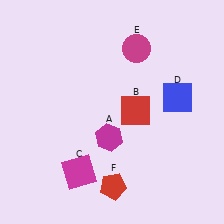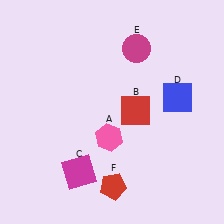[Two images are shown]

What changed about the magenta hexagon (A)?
In Image 1, A is magenta. In Image 2, it changed to pink.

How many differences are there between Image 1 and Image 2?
There is 1 difference between the two images.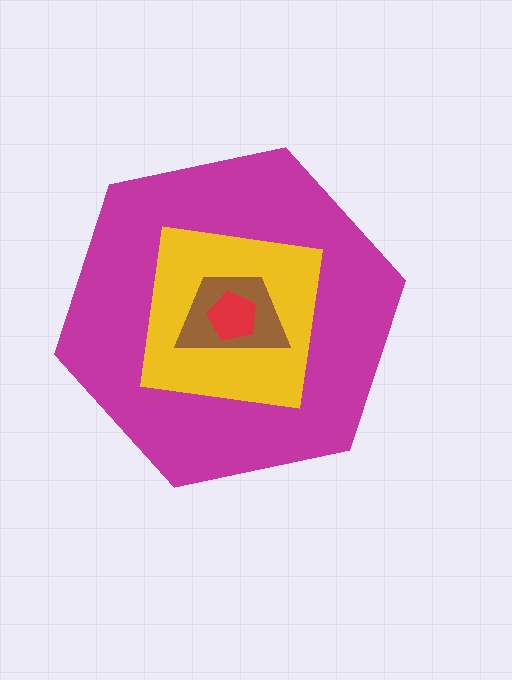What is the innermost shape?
The red pentagon.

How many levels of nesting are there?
4.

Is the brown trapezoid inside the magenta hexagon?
Yes.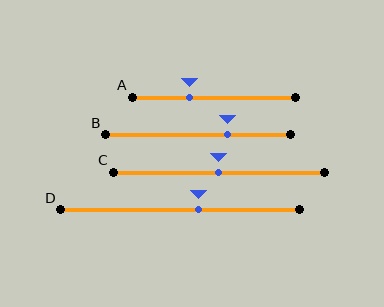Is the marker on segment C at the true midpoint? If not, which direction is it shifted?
Yes, the marker on segment C is at the true midpoint.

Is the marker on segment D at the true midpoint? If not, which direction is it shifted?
No, the marker on segment D is shifted to the right by about 8% of the segment length.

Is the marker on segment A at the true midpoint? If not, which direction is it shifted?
No, the marker on segment A is shifted to the left by about 15% of the segment length.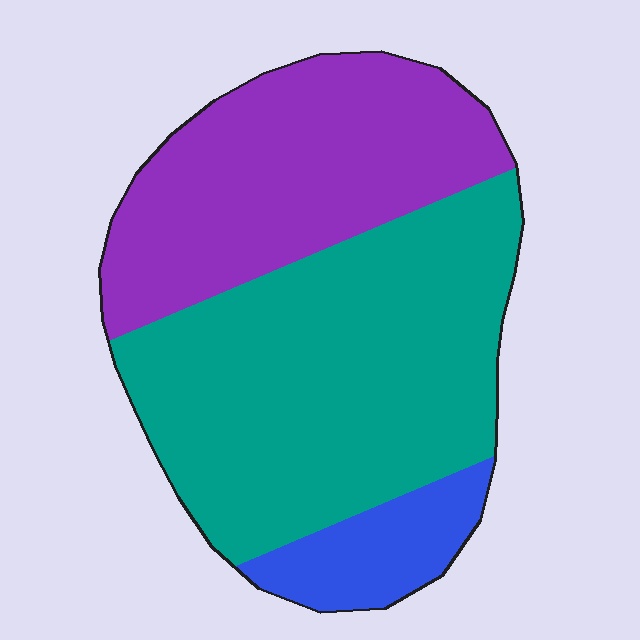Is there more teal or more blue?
Teal.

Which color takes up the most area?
Teal, at roughly 55%.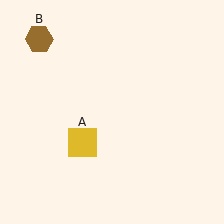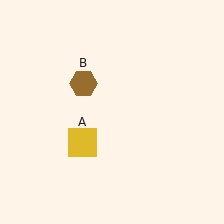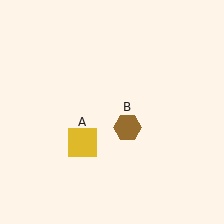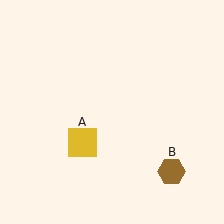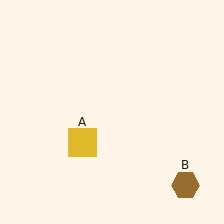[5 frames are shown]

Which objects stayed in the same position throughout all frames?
Yellow square (object A) remained stationary.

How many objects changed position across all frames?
1 object changed position: brown hexagon (object B).